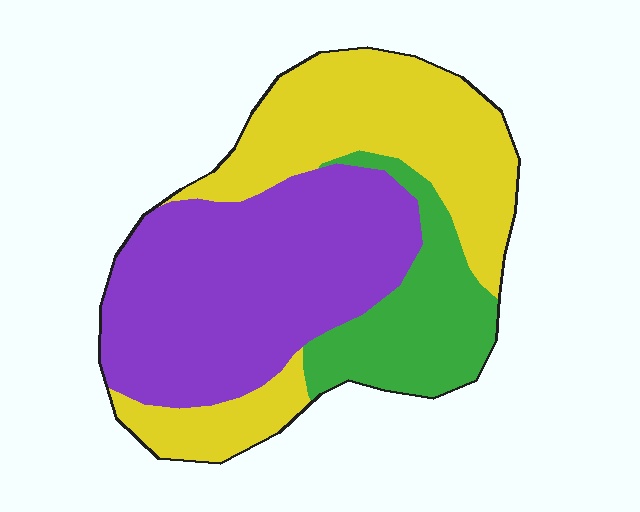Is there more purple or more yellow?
Purple.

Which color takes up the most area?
Purple, at roughly 45%.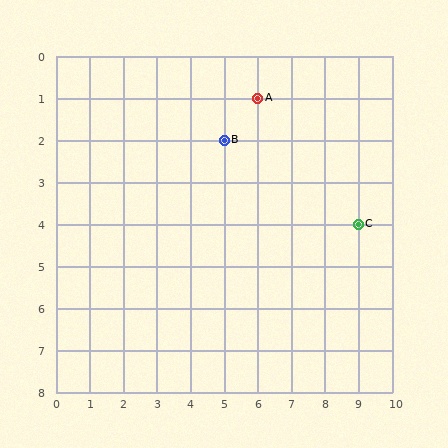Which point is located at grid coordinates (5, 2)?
Point B is at (5, 2).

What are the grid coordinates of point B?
Point B is at grid coordinates (5, 2).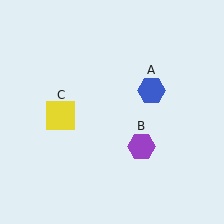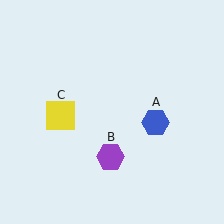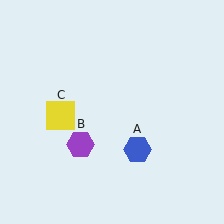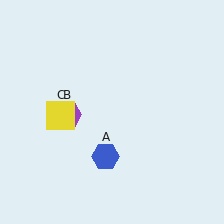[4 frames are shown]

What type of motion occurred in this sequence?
The blue hexagon (object A), purple hexagon (object B) rotated clockwise around the center of the scene.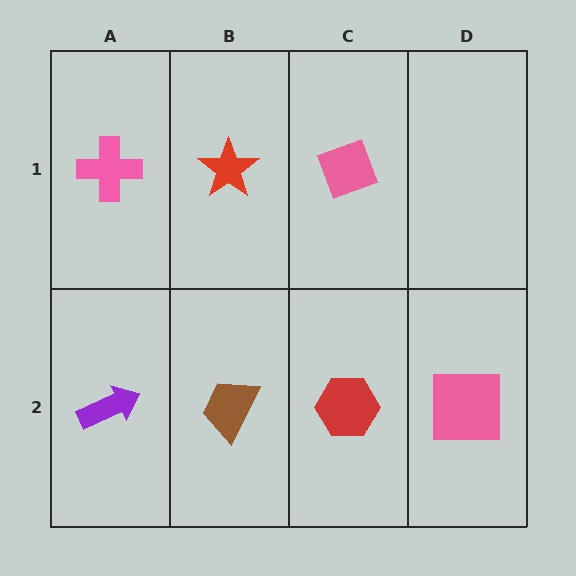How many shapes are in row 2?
4 shapes.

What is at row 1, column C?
A pink diamond.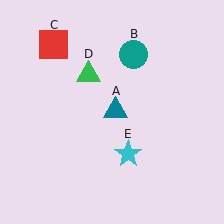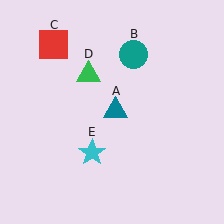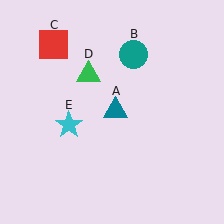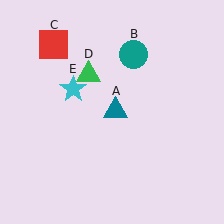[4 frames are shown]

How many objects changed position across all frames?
1 object changed position: cyan star (object E).